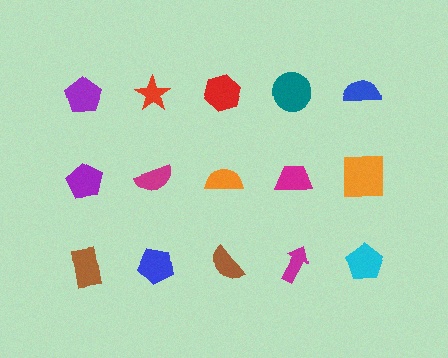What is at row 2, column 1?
A purple pentagon.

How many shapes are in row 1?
5 shapes.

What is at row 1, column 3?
A red hexagon.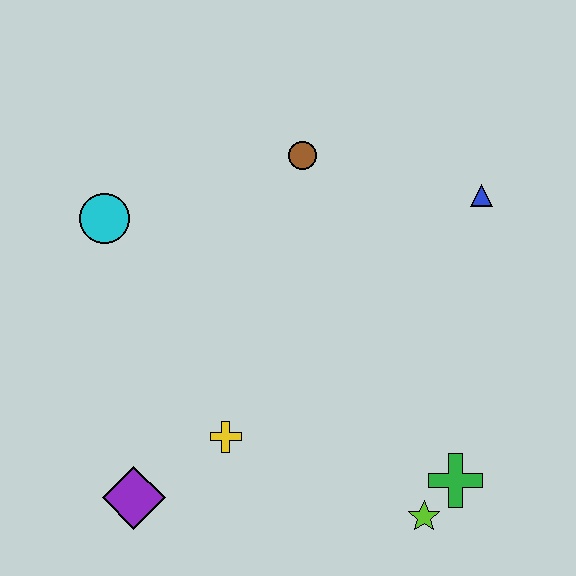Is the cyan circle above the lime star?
Yes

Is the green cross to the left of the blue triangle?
Yes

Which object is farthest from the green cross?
The cyan circle is farthest from the green cross.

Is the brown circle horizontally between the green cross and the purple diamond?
Yes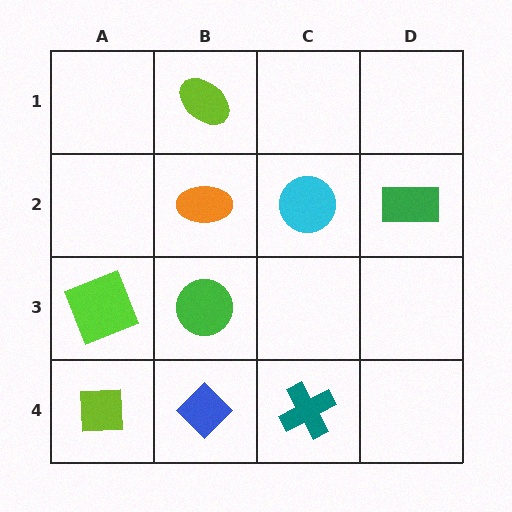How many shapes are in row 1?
1 shape.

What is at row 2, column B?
An orange ellipse.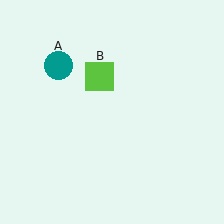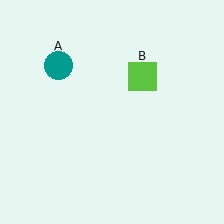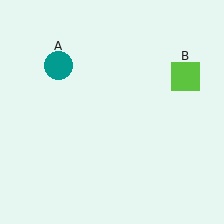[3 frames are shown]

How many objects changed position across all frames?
1 object changed position: lime square (object B).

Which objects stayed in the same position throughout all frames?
Teal circle (object A) remained stationary.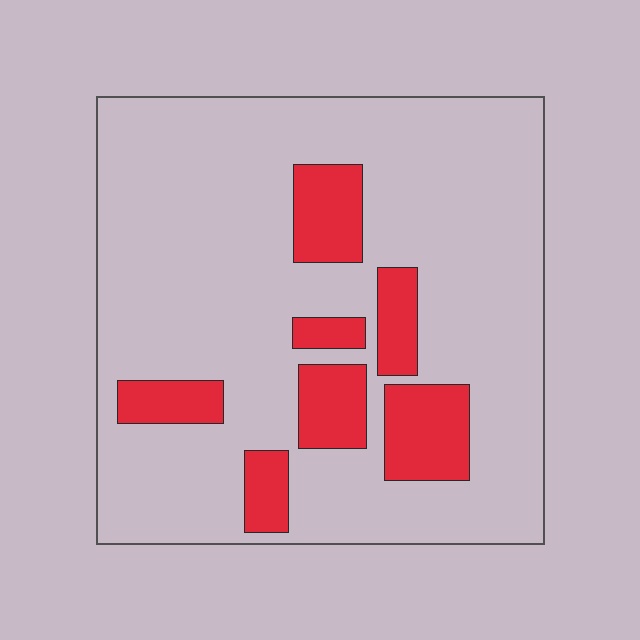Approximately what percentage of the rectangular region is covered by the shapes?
Approximately 20%.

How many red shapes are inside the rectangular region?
7.